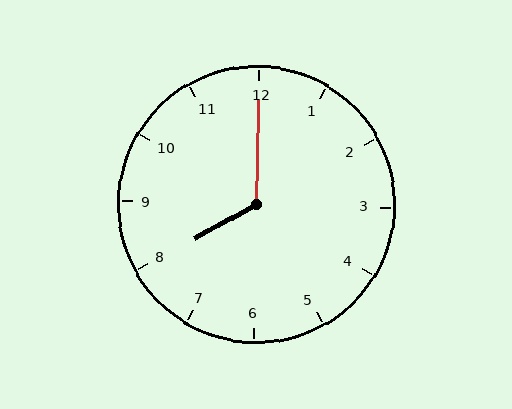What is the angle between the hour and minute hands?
Approximately 120 degrees.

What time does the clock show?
8:00.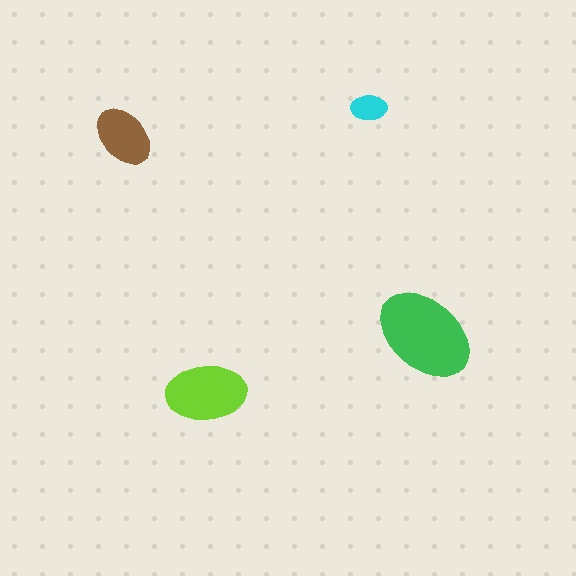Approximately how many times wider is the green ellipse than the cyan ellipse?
About 3 times wider.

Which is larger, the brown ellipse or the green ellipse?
The green one.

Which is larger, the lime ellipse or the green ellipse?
The green one.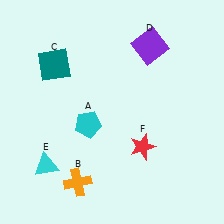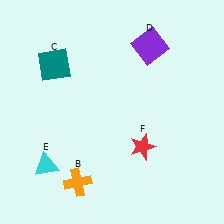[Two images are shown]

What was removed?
The cyan pentagon (A) was removed in Image 2.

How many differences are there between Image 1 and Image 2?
There is 1 difference between the two images.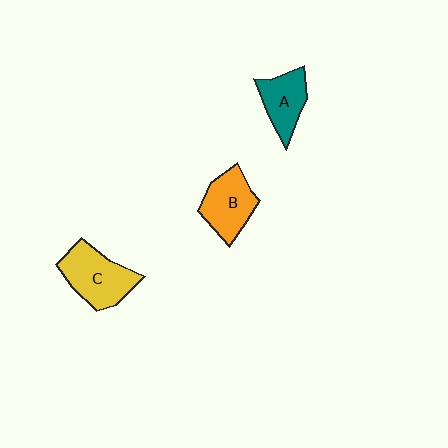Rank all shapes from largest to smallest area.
From largest to smallest: C (yellow), B (orange), A (teal).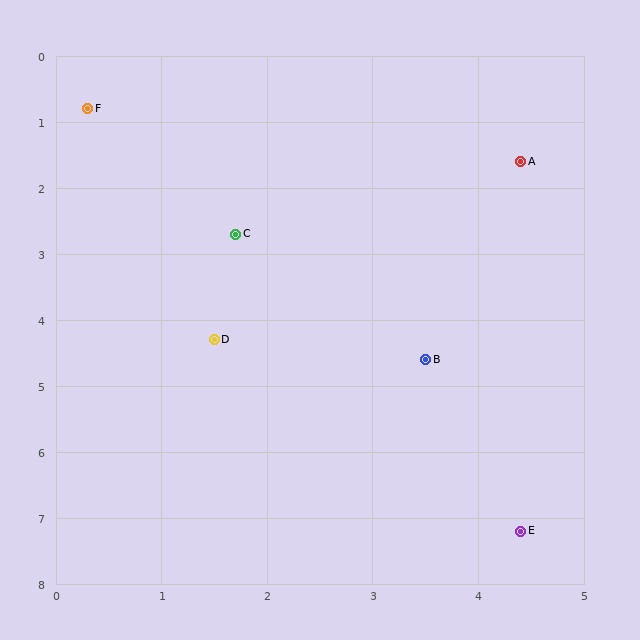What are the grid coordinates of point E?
Point E is at approximately (4.4, 7.2).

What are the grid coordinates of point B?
Point B is at approximately (3.5, 4.6).